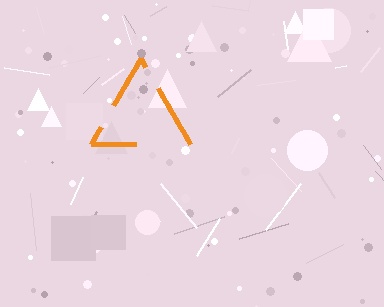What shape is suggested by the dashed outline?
The dashed outline suggests a triangle.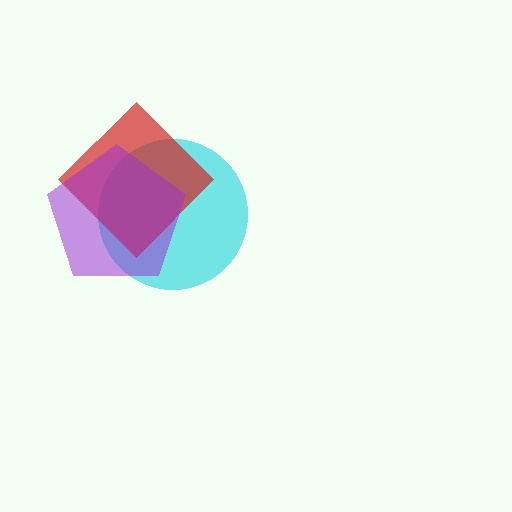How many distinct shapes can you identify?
There are 3 distinct shapes: a cyan circle, a red diamond, a purple pentagon.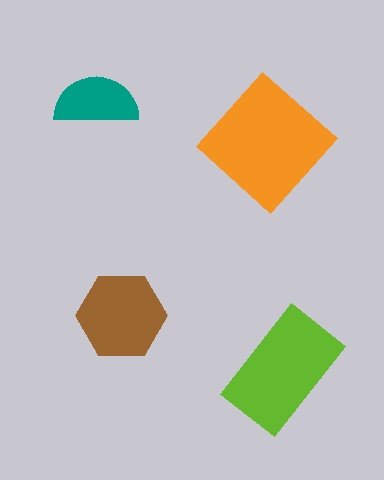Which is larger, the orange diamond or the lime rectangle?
The orange diamond.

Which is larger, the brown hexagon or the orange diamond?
The orange diamond.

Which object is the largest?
The orange diamond.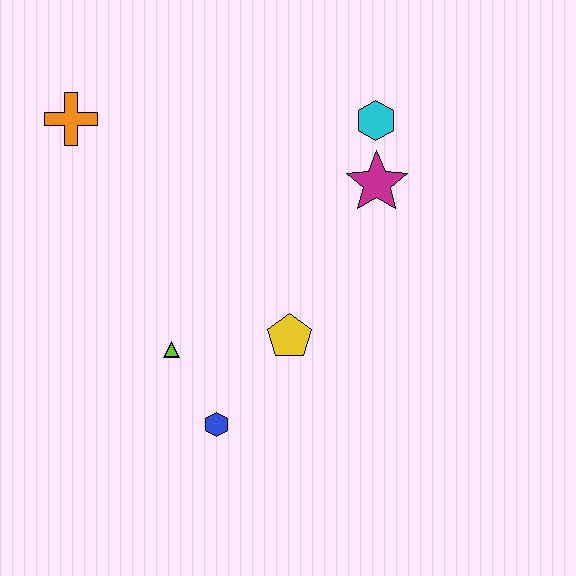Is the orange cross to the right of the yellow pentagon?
No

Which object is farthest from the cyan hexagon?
The blue hexagon is farthest from the cyan hexagon.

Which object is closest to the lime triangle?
The blue hexagon is closest to the lime triangle.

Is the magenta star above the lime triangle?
Yes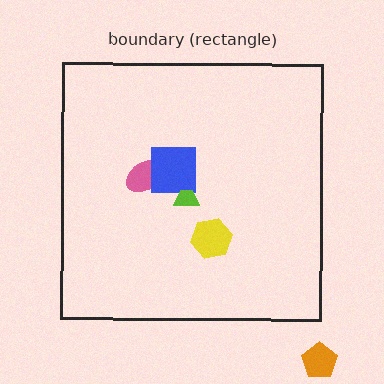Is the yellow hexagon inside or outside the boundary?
Inside.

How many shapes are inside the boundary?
4 inside, 1 outside.